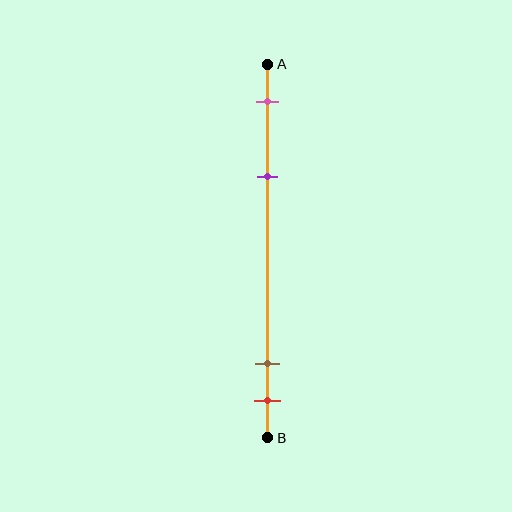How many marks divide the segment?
There are 4 marks dividing the segment.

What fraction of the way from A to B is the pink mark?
The pink mark is approximately 10% (0.1) of the way from A to B.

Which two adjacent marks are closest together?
The brown and red marks are the closest adjacent pair.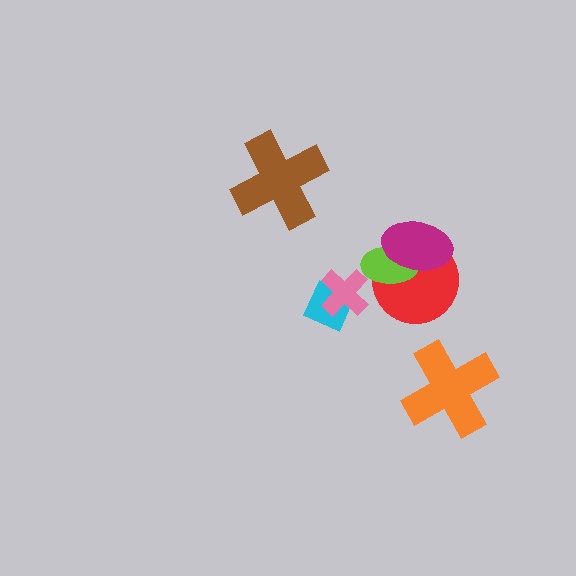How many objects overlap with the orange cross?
0 objects overlap with the orange cross.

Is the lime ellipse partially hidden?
Yes, it is partially covered by another shape.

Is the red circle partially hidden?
Yes, it is partially covered by another shape.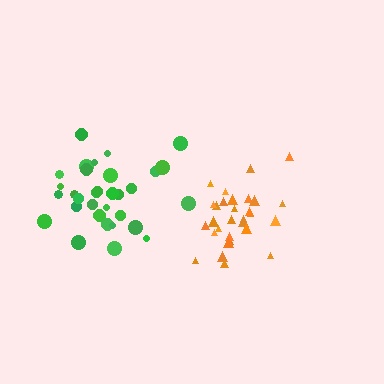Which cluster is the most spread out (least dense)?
Green.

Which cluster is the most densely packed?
Orange.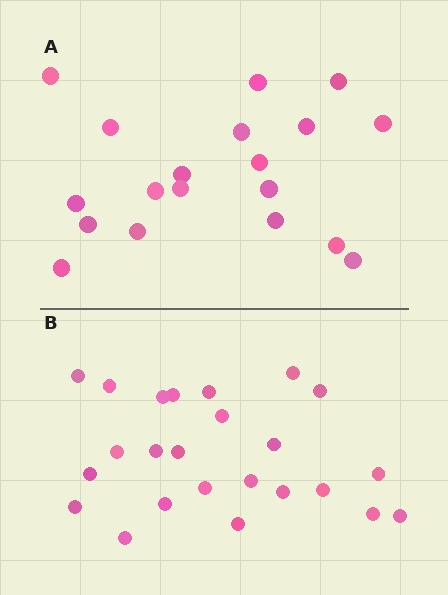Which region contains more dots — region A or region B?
Region B (the bottom region) has more dots.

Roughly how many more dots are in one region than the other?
Region B has about 5 more dots than region A.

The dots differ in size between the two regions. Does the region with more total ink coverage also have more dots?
No. Region A has more total ink coverage because its dots are larger, but region B actually contains more individual dots. Total area can be misleading — the number of items is what matters here.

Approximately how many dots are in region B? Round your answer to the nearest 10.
About 20 dots. (The exact count is 24, which rounds to 20.)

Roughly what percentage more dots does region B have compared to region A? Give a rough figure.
About 25% more.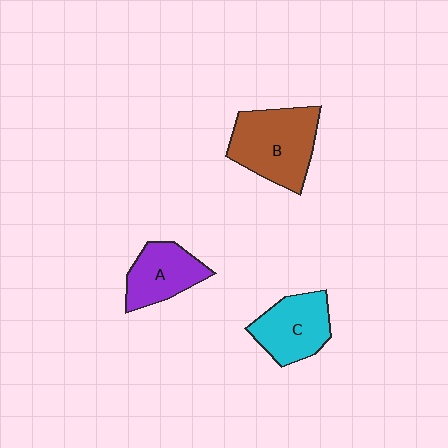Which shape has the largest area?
Shape B (brown).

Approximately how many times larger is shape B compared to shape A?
Approximately 1.5 times.